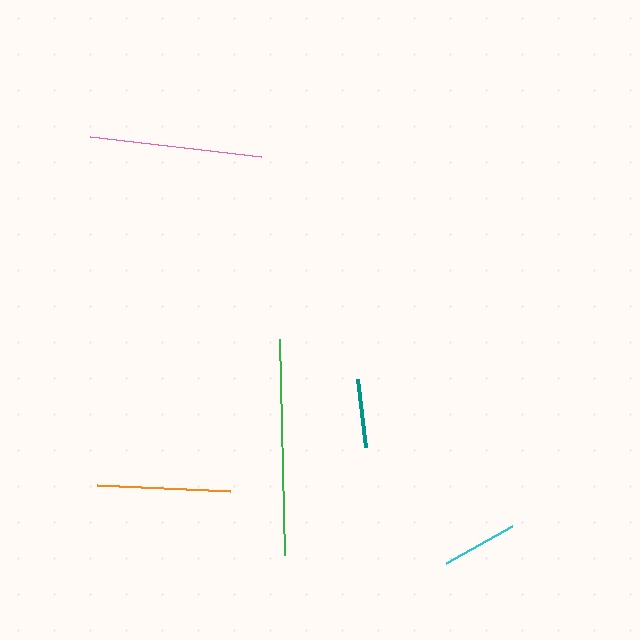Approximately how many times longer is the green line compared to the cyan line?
The green line is approximately 2.9 times the length of the cyan line.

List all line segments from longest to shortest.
From longest to shortest: green, pink, orange, cyan, teal.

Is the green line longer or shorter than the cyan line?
The green line is longer than the cyan line.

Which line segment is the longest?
The green line is the longest at approximately 216 pixels.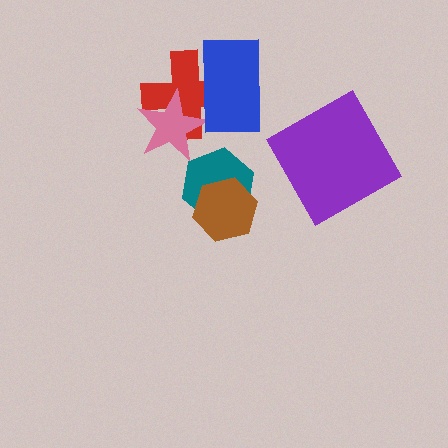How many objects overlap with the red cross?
2 objects overlap with the red cross.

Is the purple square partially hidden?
No, no other shape covers it.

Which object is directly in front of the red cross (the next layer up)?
The pink star is directly in front of the red cross.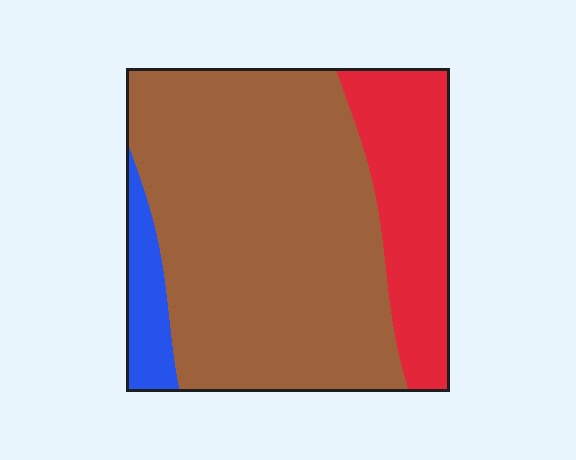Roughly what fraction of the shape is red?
Red takes up between a sixth and a third of the shape.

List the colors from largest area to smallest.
From largest to smallest: brown, red, blue.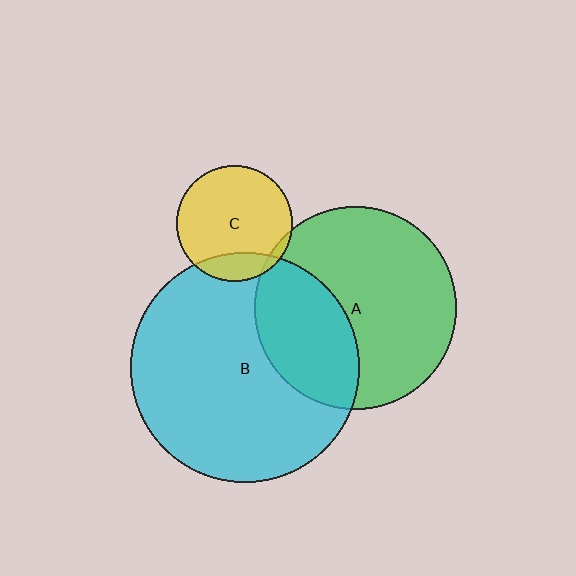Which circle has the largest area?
Circle B (cyan).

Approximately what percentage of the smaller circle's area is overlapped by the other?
Approximately 15%.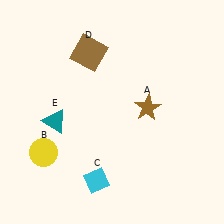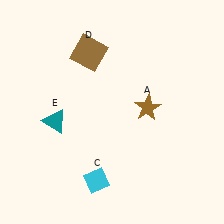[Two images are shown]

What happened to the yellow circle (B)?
The yellow circle (B) was removed in Image 2. It was in the bottom-left area of Image 1.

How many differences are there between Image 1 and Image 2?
There is 1 difference between the two images.